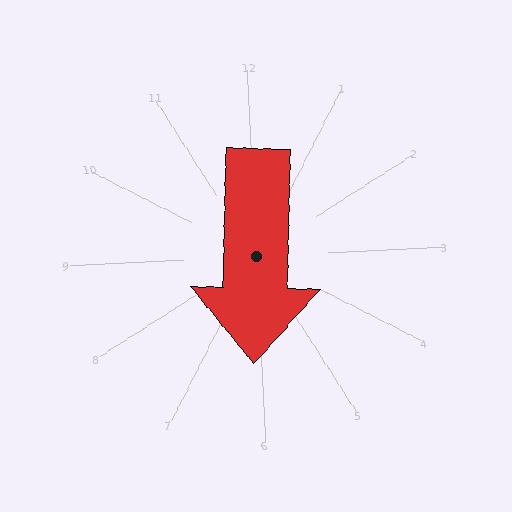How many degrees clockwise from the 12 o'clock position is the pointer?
Approximately 184 degrees.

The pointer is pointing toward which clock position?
Roughly 6 o'clock.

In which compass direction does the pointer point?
South.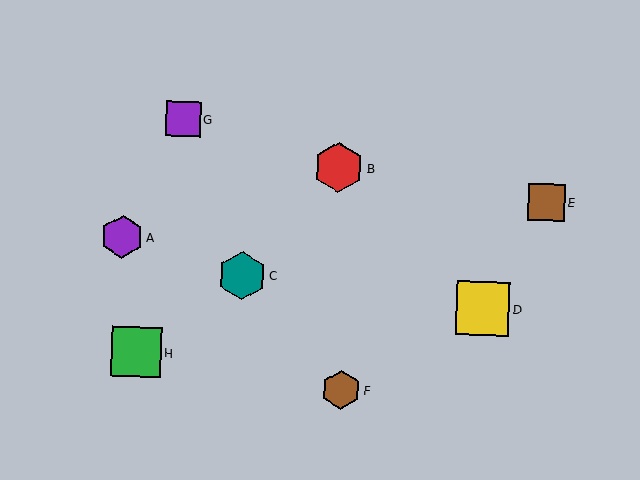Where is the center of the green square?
The center of the green square is at (136, 352).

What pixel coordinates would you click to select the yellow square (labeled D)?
Click at (483, 309) to select the yellow square D.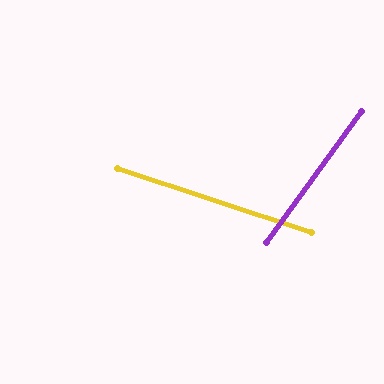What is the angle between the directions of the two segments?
Approximately 72 degrees.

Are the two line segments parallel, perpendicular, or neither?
Neither parallel nor perpendicular — they differ by about 72°.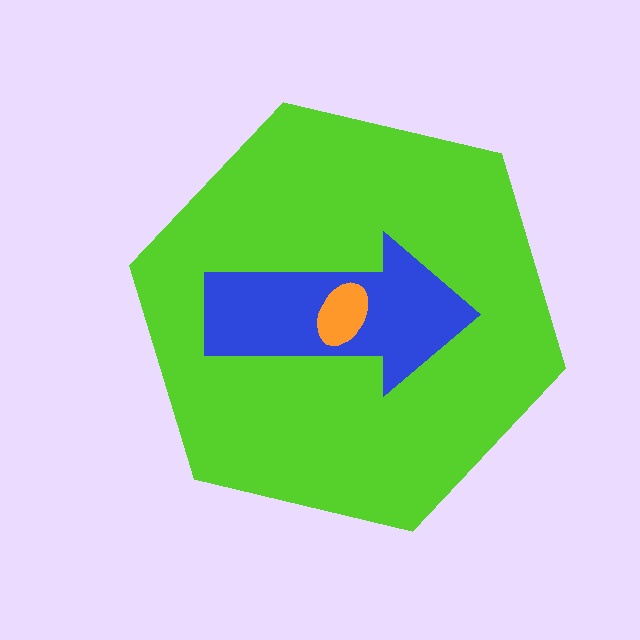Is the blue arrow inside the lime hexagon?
Yes.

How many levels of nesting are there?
3.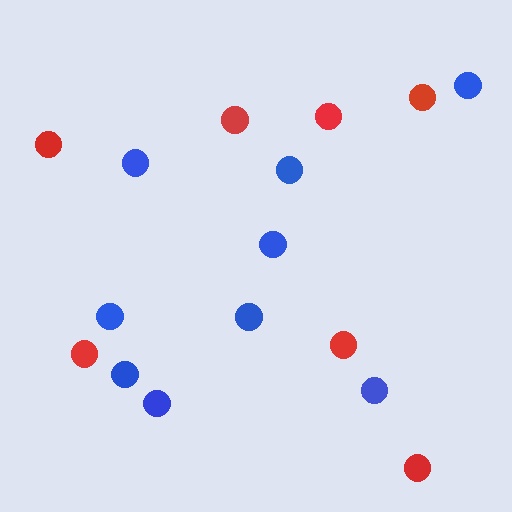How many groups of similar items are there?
There are 2 groups: one group of red circles (7) and one group of blue circles (9).